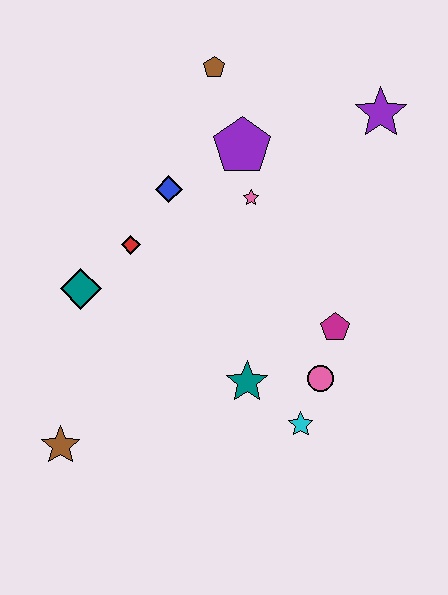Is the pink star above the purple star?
No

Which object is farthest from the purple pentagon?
The brown star is farthest from the purple pentagon.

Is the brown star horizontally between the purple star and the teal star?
No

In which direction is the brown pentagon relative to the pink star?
The brown pentagon is above the pink star.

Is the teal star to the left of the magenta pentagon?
Yes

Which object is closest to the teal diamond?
The red diamond is closest to the teal diamond.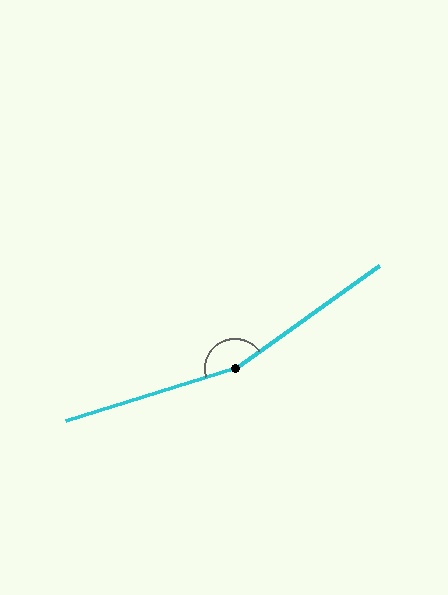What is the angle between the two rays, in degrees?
Approximately 162 degrees.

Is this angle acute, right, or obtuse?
It is obtuse.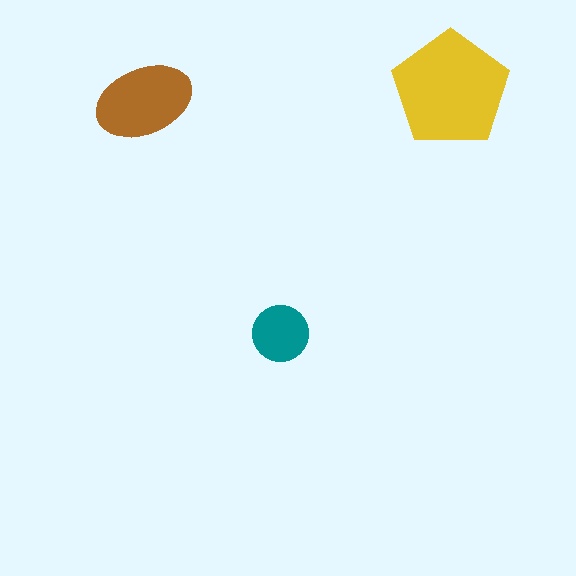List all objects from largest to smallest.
The yellow pentagon, the brown ellipse, the teal circle.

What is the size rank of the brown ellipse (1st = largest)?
2nd.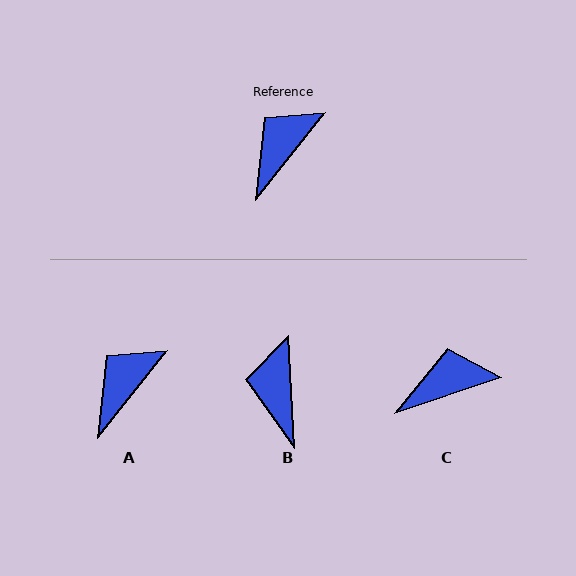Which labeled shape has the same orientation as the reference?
A.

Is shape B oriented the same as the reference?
No, it is off by about 41 degrees.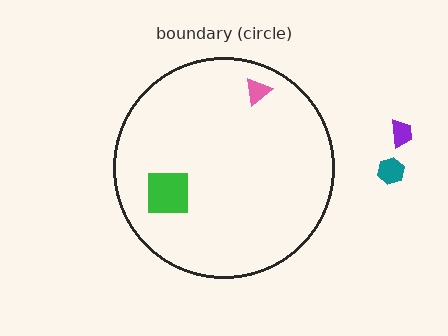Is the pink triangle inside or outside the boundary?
Inside.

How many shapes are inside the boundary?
2 inside, 2 outside.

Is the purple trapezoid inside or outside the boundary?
Outside.